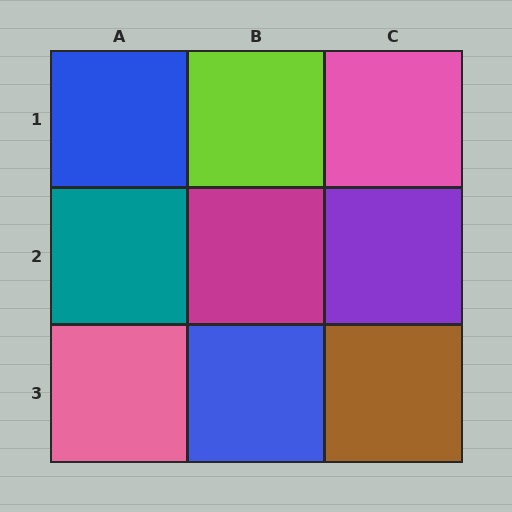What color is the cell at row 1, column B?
Lime.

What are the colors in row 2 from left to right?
Teal, magenta, purple.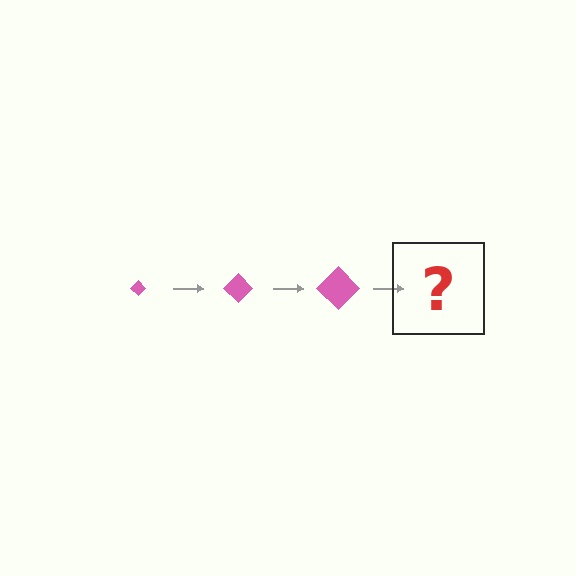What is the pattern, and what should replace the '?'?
The pattern is that the diamond gets progressively larger each step. The '?' should be a pink diamond, larger than the previous one.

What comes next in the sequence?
The next element should be a pink diamond, larger than the previous one.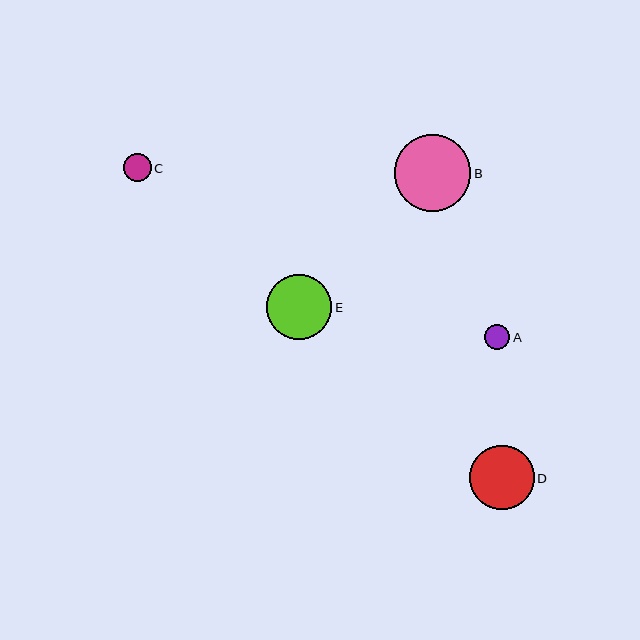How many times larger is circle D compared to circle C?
Circle D is approximately 2.3 times the size of circle C.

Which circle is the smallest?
Circle A is the smallest with a size of approximately 25 pixels.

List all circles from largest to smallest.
From largest to smallest: B, E, D, C, A.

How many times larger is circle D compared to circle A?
Circle D is approximately 2.6 times the size of circle A.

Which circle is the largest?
Circle B is the largest with a size of approximately 76 pixels.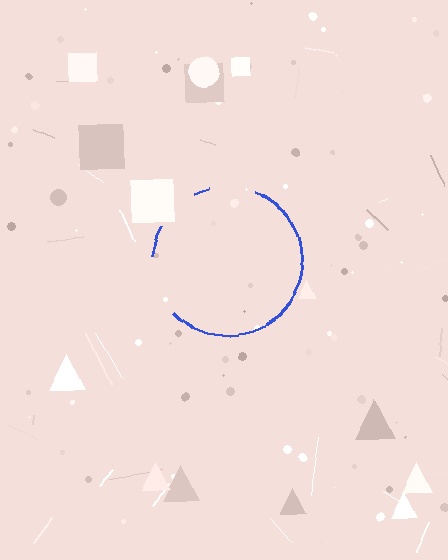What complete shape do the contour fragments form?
The contour fragments form a circle.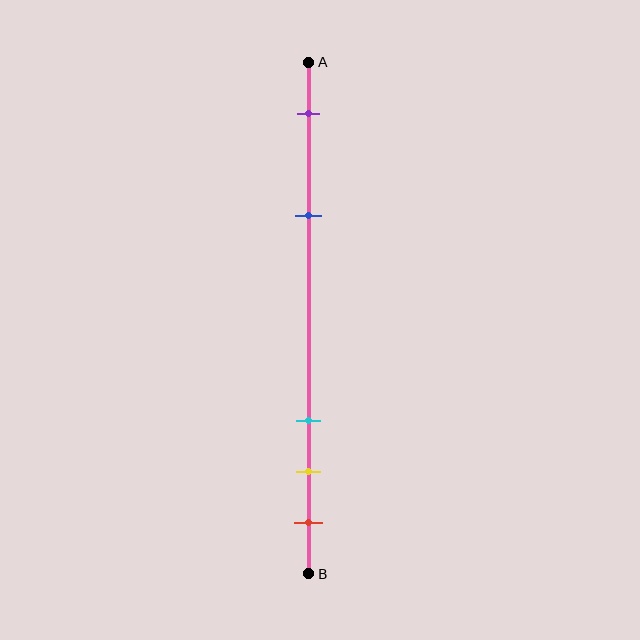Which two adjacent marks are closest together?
The yellow and red marks are the closest adjacent pair.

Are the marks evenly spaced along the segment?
No, the marks are not evenly spaced.